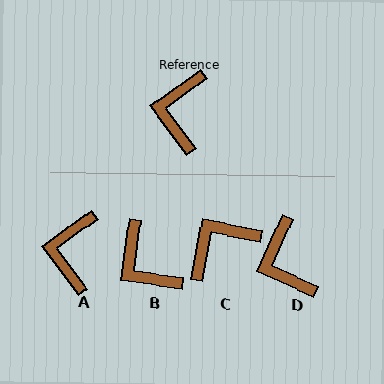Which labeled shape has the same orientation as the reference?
A.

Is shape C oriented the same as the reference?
No, it is off by about 47 degrees.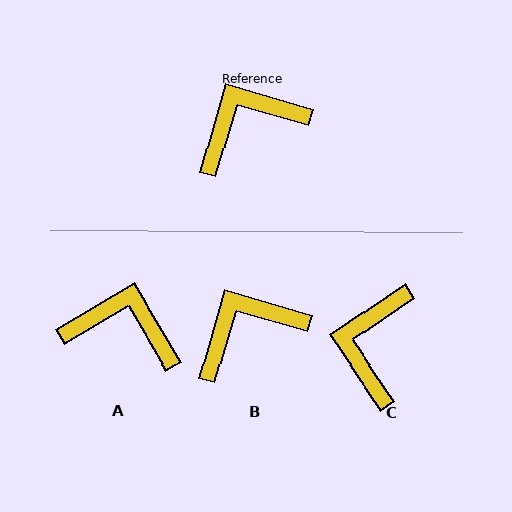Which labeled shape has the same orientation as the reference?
B.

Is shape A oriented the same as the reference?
No, it is off by about 43 degrees.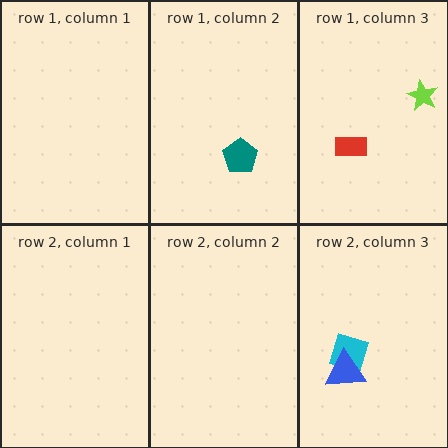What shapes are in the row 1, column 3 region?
The lime star, the red rectangle.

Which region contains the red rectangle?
The row 1, column 3 region.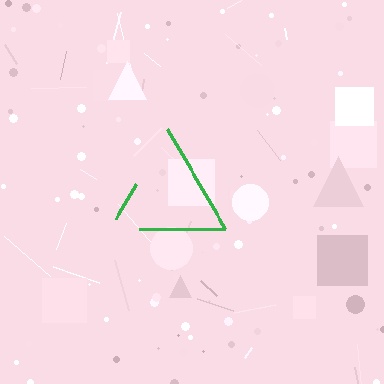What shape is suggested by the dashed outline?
The dashed outline suggests a triangle.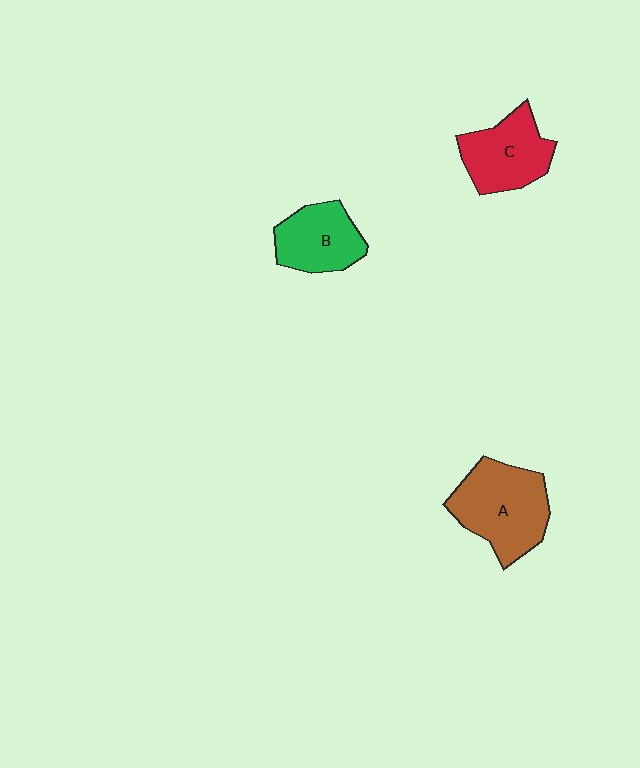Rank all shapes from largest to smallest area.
From largest to smallest: A (brown), C (red), B (green).